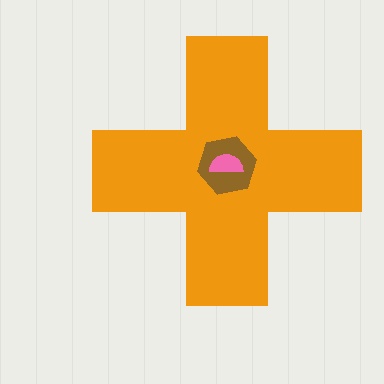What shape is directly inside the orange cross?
The brown hexagon.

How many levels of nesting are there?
3.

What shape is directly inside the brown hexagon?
The pink semicircle.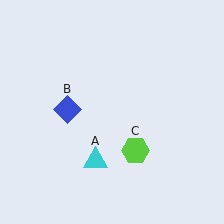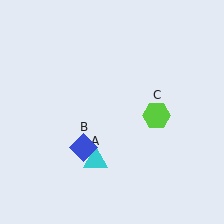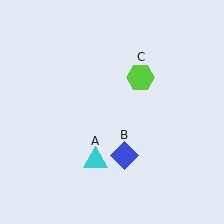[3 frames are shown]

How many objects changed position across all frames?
2 objects changed position: blue diamond (object B), lime hexagon (object C).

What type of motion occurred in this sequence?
The blue diamond (object B), lime hexagon (object C) rotated counterclockwise around the center of the scene.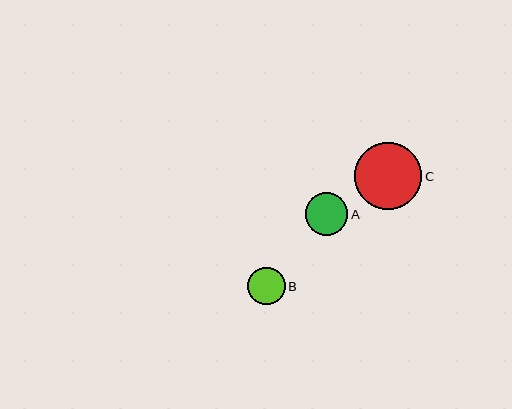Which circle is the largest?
Circle C is the largest with a size of approximately 67 pixels.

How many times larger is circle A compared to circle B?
Circle A is approximately 1.1 times the size of circle B.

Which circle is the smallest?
Circle B is the smallest with a size of approximately 37 pixels.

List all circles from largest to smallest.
From largest to smallest: C, A, B.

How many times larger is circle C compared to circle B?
Circle C is approximately 1.8 times the size of circle B.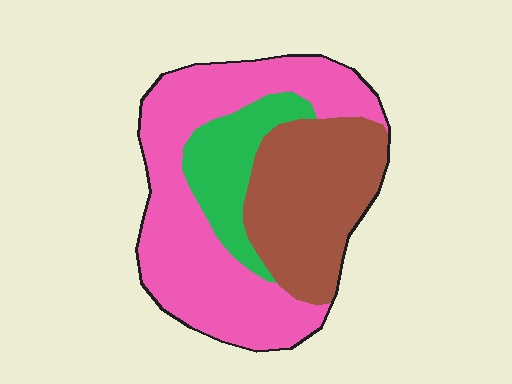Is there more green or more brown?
Brown.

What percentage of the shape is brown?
Brown takes up about one third (1/3) of the shape.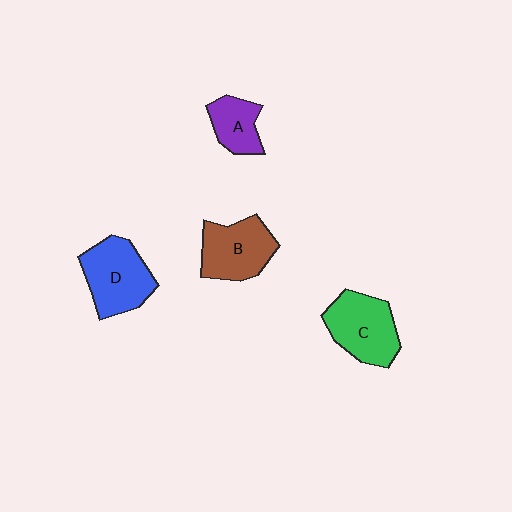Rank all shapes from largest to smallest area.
From largest to smallest: D (blue), C (green), B (brown), A (purple).